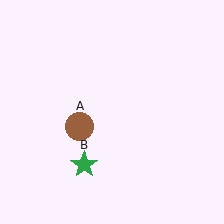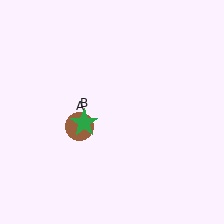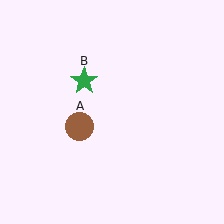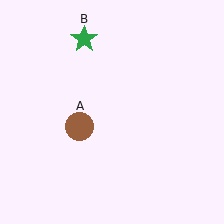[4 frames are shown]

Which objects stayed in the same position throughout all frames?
Brown circle (object A) remained stationary.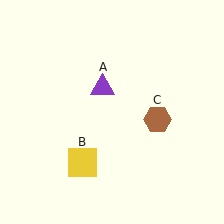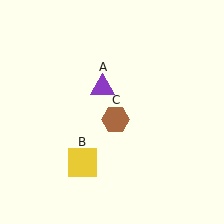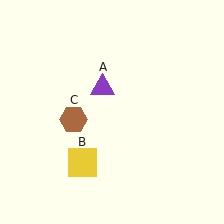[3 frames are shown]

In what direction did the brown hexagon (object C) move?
The brown hexagon (object C) moved left.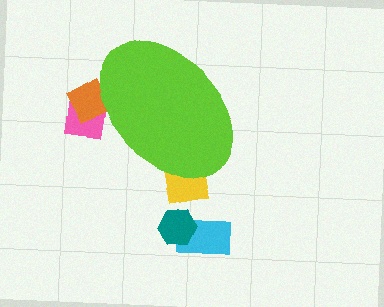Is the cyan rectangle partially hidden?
No, the cyan rectangle is fully visible.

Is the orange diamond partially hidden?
Yes, the orange diamond is partially hidden behind the lime ellipse.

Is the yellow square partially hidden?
Yes, the yellow square is partially hidden behind the lime ellipse.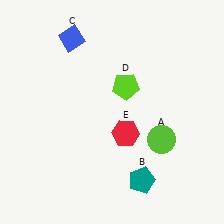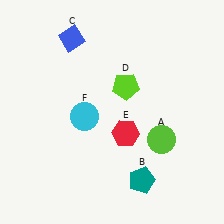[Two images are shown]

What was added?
A cyan circle (F) was added in Image 2.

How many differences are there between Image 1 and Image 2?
There is 1 difference between the two images.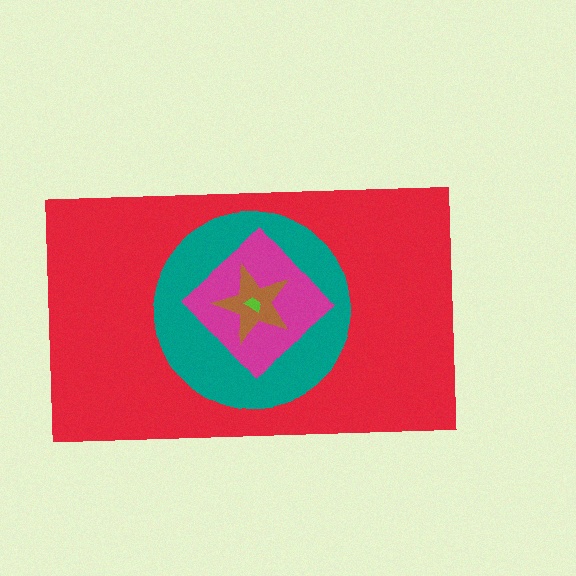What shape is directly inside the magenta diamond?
The brown star.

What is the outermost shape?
The red rectangle.